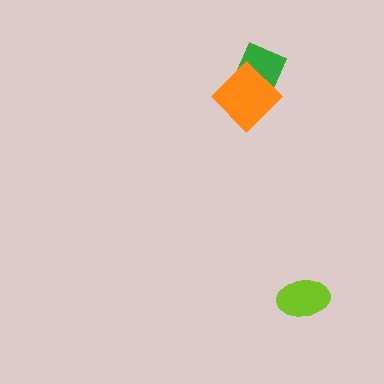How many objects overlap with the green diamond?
1 object overlaps with the green diamond.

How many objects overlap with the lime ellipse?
0 objects overlap with the lime ellipse.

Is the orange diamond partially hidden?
No, no other shape covers it.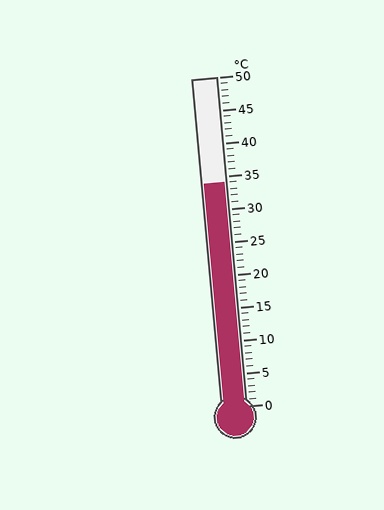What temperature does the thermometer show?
The thermometer shows approximately 34°C.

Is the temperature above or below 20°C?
The temperature is above 20°C.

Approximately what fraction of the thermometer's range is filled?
The thermometer is filled to approximately 70% of its range.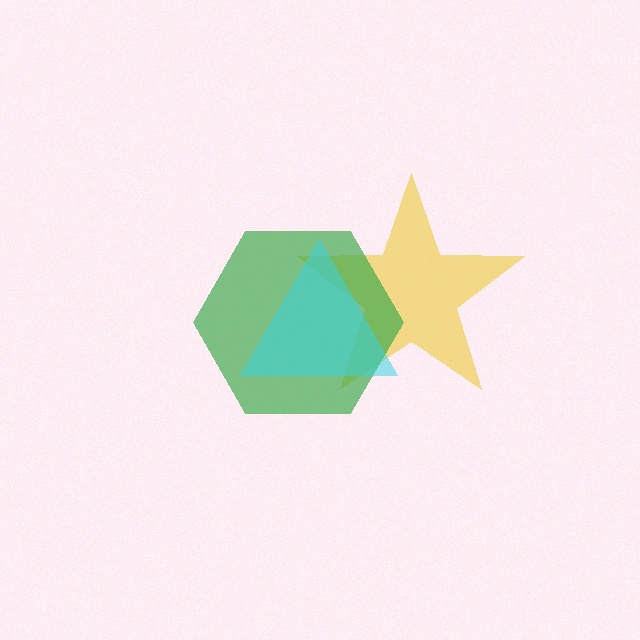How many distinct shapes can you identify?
There are 3 distinct shapes: a yellow star, a green hexagon, a cyan triangle.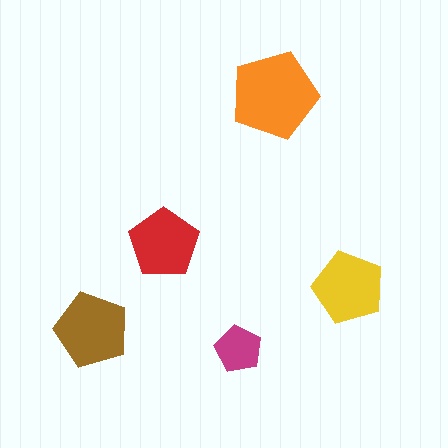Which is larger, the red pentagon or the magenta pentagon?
The red one.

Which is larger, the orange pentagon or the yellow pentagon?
The orange one.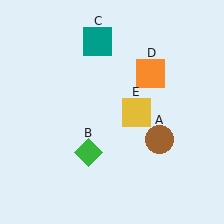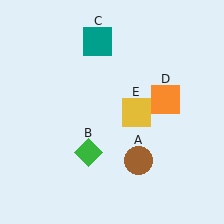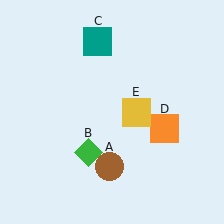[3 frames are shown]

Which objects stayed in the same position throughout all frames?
Green diamond (object B) and teal square (object C) and yellow square (object E) remained stationary.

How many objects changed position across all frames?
2 objects changed position: brown circle (object A), orange square (object D).